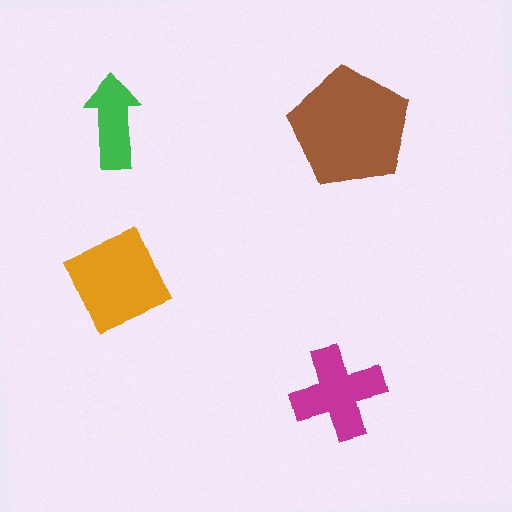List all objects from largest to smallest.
The brown pentagon, the orange square, the magenta cross, the green arrow.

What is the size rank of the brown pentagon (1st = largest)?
1st.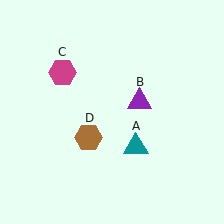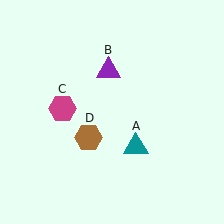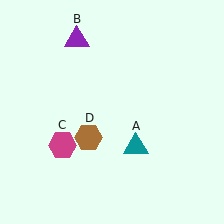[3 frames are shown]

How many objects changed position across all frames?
2 objects changed position: purple triangle (object B), magenta hexagon (object C).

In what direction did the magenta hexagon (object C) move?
The magenta hexagon (object C) moved down.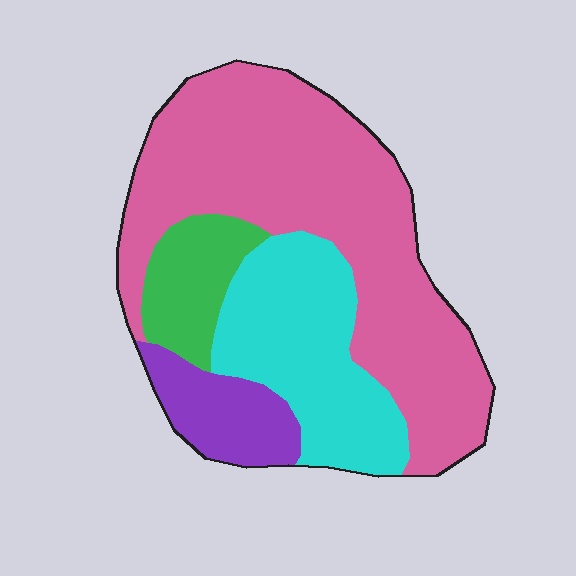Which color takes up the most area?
Pink, at roughly 55%.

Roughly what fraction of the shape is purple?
Purple takes up about one tenth (1/10) of the shape.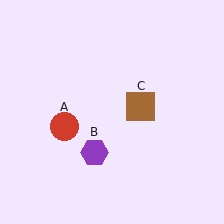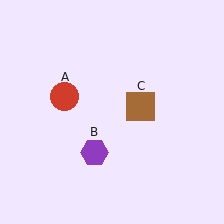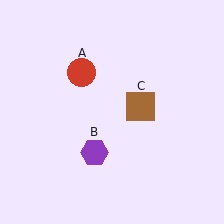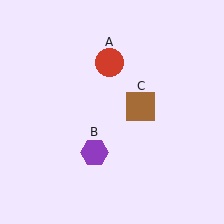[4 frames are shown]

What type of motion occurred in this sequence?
The red circle (object A) rotated clockwise around the center of the scene.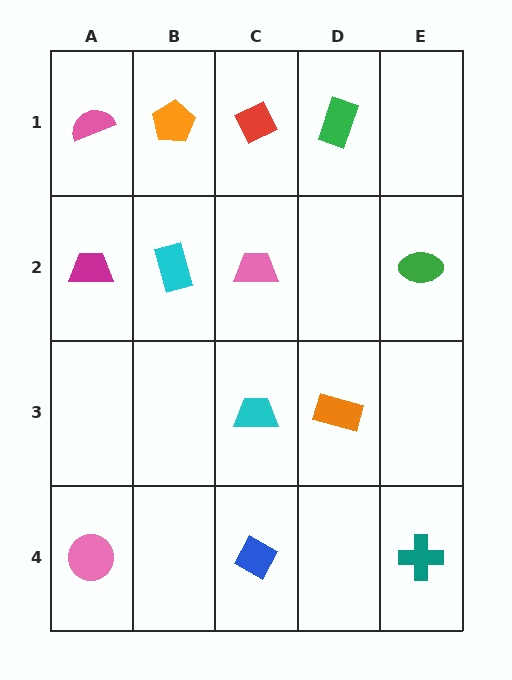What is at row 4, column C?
A blue diamond.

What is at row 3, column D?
An orange rectangle.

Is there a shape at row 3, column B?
No, that cell is empty.